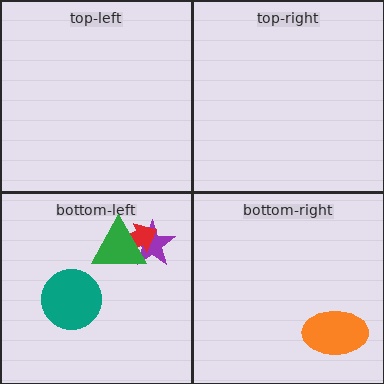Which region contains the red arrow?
The bottom-left region.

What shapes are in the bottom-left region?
The teal circle, the purple star, the red arrow, the green triangle.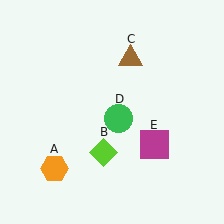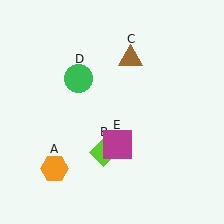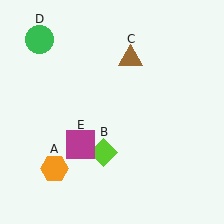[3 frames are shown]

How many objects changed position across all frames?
2 objects changed position: green circle (object D), magenta square (object E).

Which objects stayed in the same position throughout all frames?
Orange hexagon (object A) and lime diamond (object B) and brown triangle (object C) remained stationary.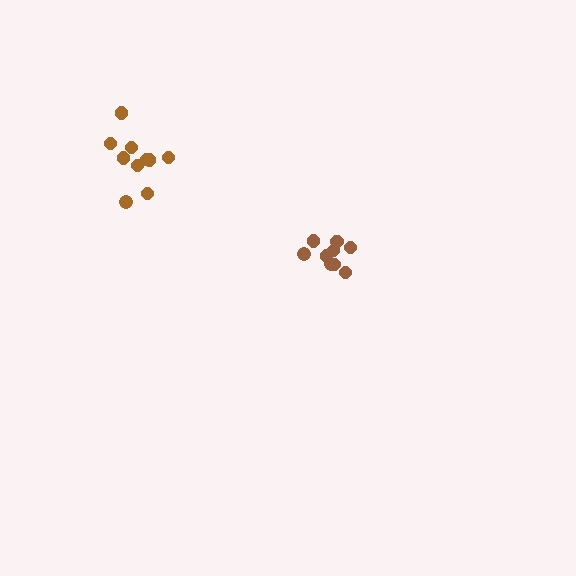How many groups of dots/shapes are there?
There are 2 groups.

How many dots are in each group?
Group 1: 10 dots, Group 2: 9 dots (19 total).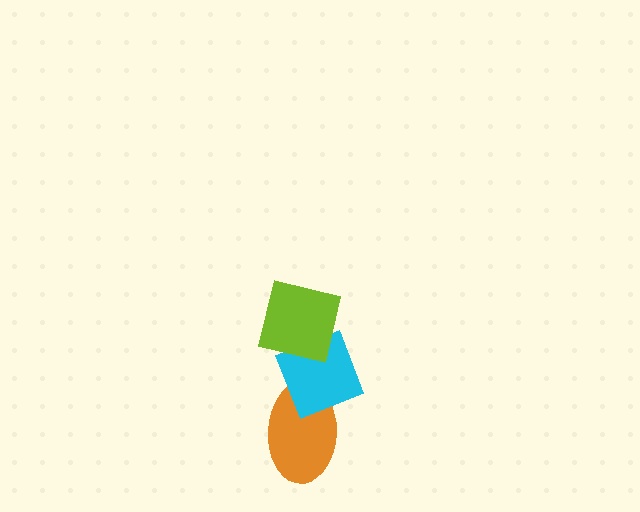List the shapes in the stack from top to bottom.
From top to bottom: the lime square, the cyan diamond, the orange ellipse.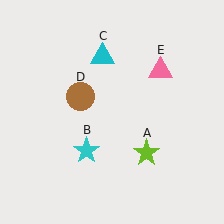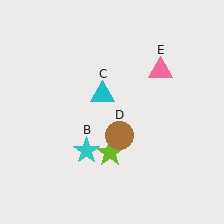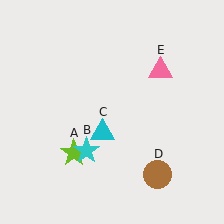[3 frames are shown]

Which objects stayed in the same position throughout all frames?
Cyan star (object B) and pink triangle (object E) remained stationary.